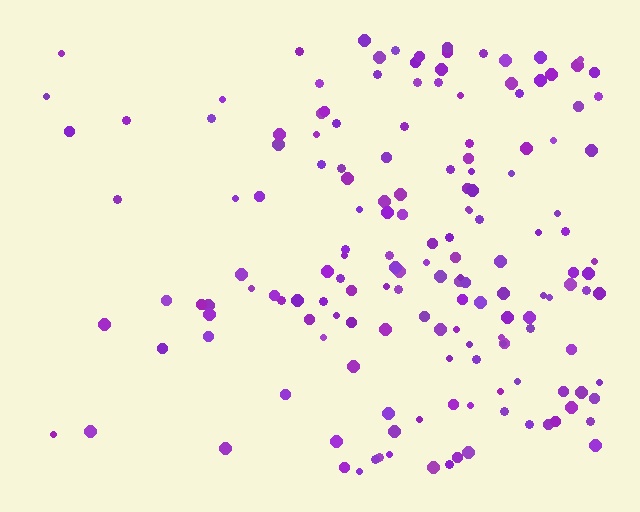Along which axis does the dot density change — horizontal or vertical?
Horizontal.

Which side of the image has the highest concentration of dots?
The right.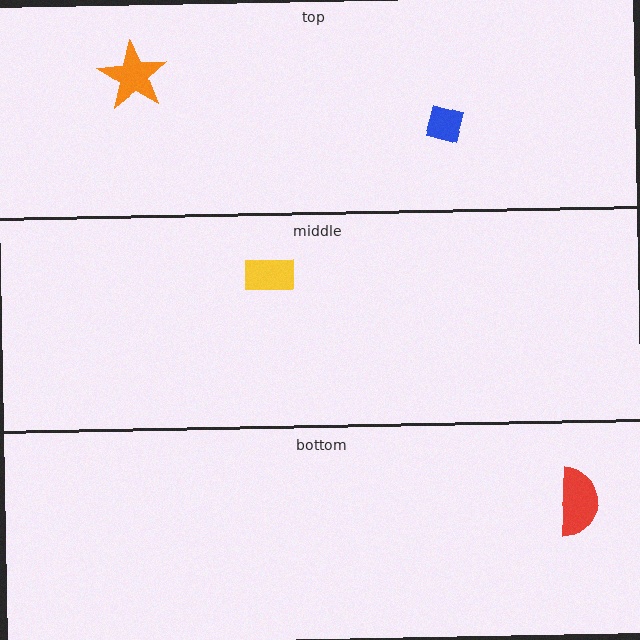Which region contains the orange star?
The top region.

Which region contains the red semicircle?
The bottom region.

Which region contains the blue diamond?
The top region.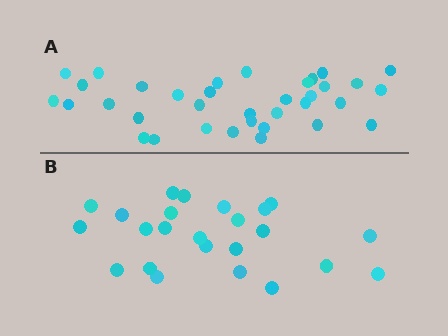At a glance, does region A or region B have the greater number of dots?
Region A (the top region) has more dots.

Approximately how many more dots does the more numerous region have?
Region A has roughly 12 or so more dots than region B.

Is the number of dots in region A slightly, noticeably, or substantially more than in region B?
Region A has substantially more. The ratio is roughly 1.5 to 1.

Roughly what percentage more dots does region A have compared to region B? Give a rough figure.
About 45% more.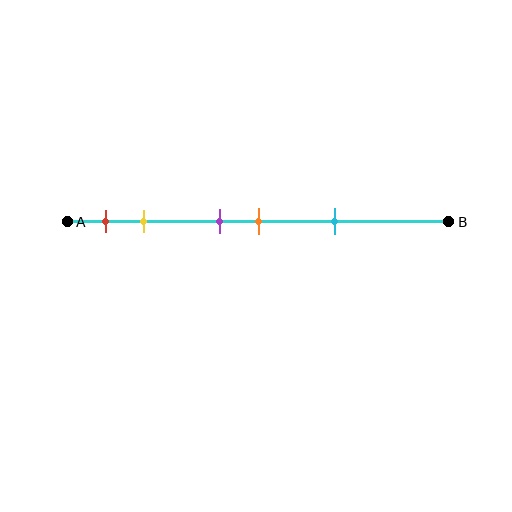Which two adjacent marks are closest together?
The purple and orange marks are the closest adjacent pair.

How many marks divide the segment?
There are 5 marks dividing the segment.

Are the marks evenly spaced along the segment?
No, the marks are not evenly spaced.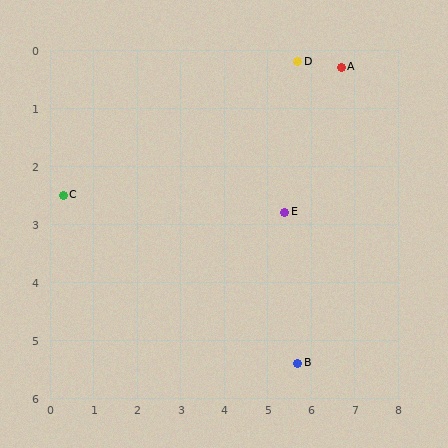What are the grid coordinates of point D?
Point D is at approximately (5.7, 0.2).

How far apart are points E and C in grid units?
Points E and C are about 5.1 grid units apart.